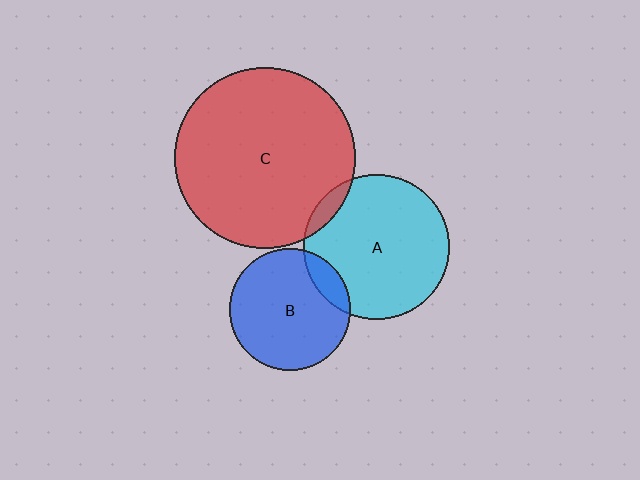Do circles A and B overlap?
Yes.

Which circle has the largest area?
Circle C (red).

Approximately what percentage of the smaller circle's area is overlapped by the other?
Approximately 15%.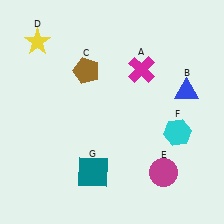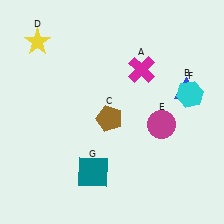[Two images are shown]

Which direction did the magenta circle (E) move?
The magenta circle (E) moved up.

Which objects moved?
The objects that moved are: the brown pentagon (C), the magenta circle (E), the cyan hexagon (F).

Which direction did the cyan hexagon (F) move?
The cyan hexagon (F) moved up.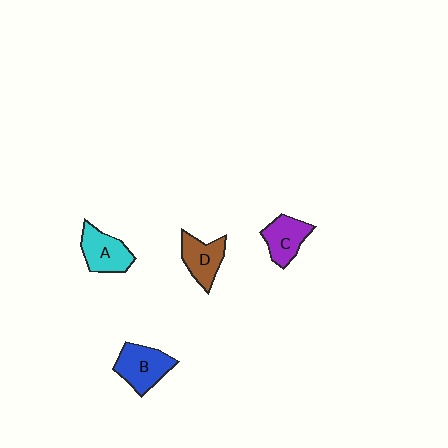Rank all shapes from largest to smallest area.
From largest to smallest: B (blue), A (cyan), D (brown), C (purple).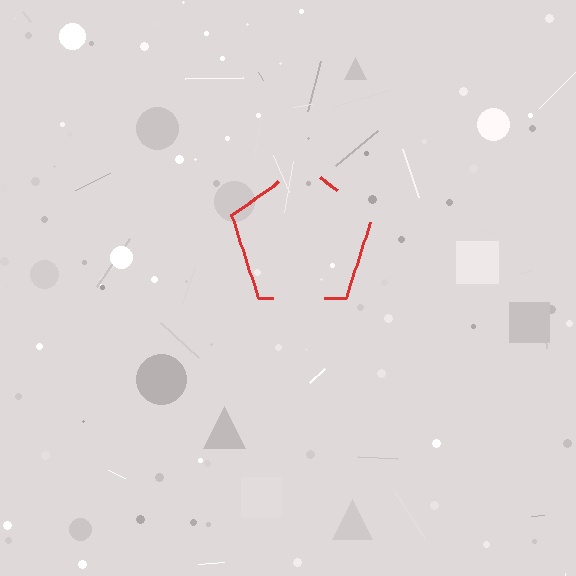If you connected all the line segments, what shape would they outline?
They would outline a pentagon.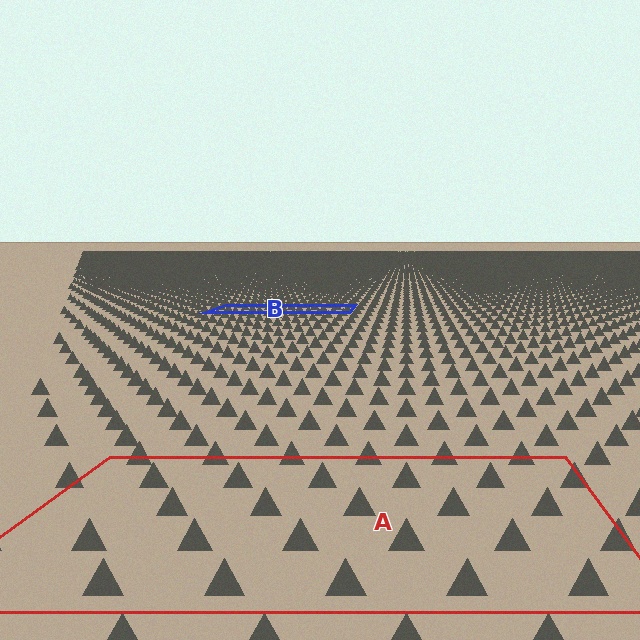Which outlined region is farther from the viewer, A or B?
Region B is farther from the viewer — the texture elements inside it appear smaller and more densely packed.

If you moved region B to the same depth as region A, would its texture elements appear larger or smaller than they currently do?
They would appear larger. At a closer depth, the same texture elements are projected at a bigger on-screen size.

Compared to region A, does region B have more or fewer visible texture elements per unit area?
Region B has more texture elements per unit area — they are packed more densely because it is farther away.